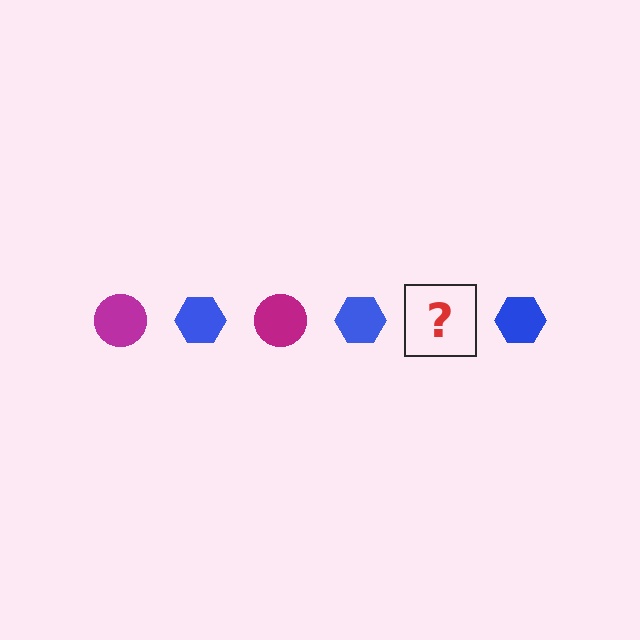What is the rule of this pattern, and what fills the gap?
The rule is that the pattern alternates between magenta circle and blue hexagon. The gap should be filled with a magenta circle.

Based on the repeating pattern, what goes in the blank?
The blank should be a magenta circle.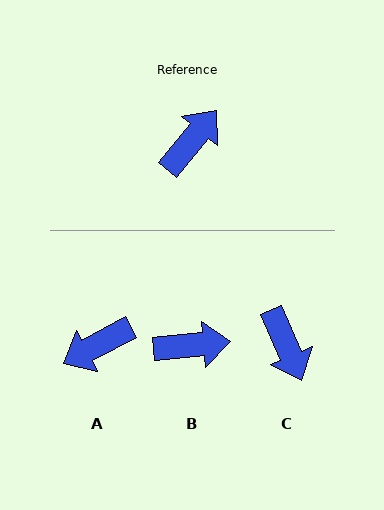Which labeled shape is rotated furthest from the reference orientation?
A, about 157 degrees away.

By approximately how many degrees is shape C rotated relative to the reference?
Approximately 117 degrees clockwise.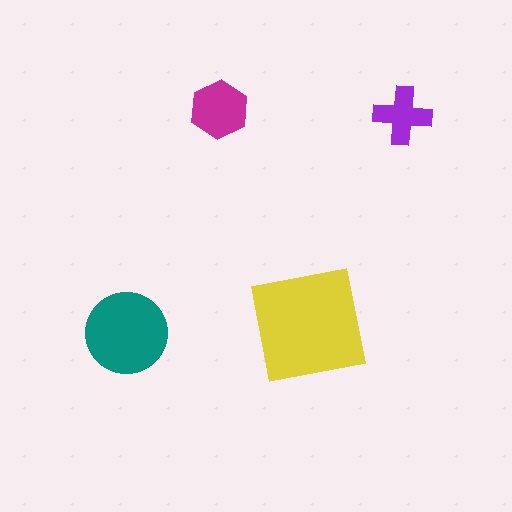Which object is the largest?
The yellow square.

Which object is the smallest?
The purple cross.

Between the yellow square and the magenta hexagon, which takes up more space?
The yellow square.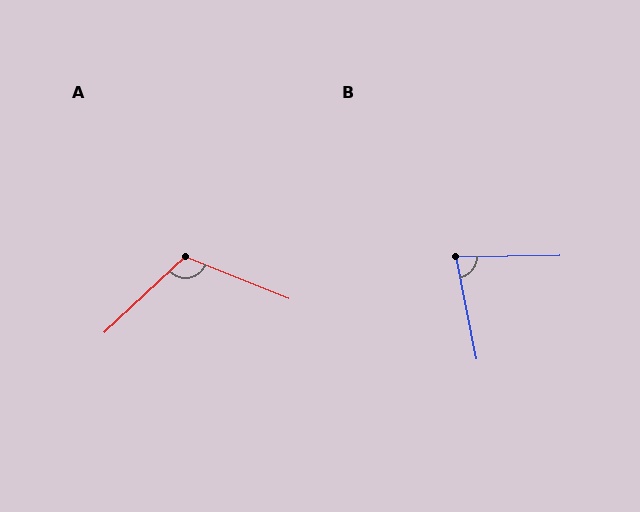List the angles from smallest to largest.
B (80°), A (115°).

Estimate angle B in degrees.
Approximately 80 degrees.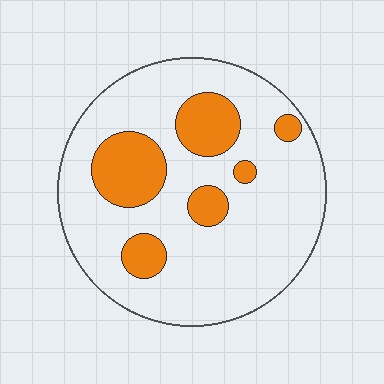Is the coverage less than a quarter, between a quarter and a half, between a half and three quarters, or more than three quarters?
Less than a quarter.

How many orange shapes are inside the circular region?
6.